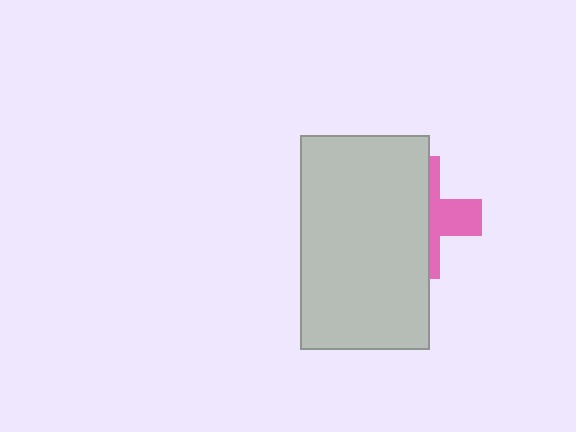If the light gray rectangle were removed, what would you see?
You would see the complete pink cross.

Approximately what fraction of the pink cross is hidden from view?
Roughly 64% of the pink cross is hidden behind the light gray rectangle.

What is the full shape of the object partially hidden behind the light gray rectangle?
The partially hidden object is a pink cross.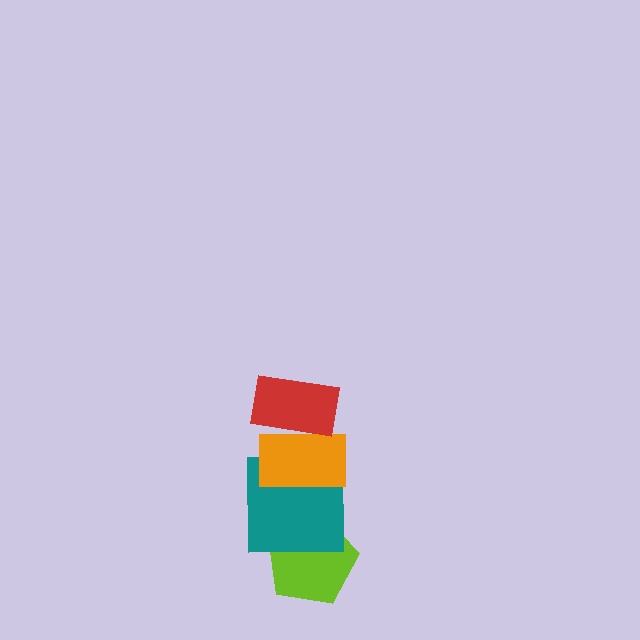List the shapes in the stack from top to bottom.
From top to bottom: the red rectangle, the orange rectangle, the teal square, the lime pentagon.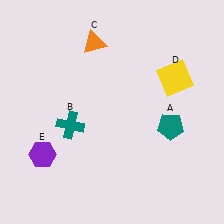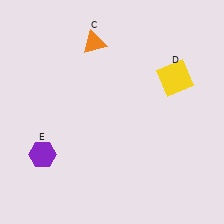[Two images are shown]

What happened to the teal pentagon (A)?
The teal pentagon (A) was removed in Image 2. It was in the bottom-right area of Image 1.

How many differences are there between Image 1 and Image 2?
There are 2 differences between the two images.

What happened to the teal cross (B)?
The teal cross (B) was removed in Image 2. It was in the bottom-left area of Image 1.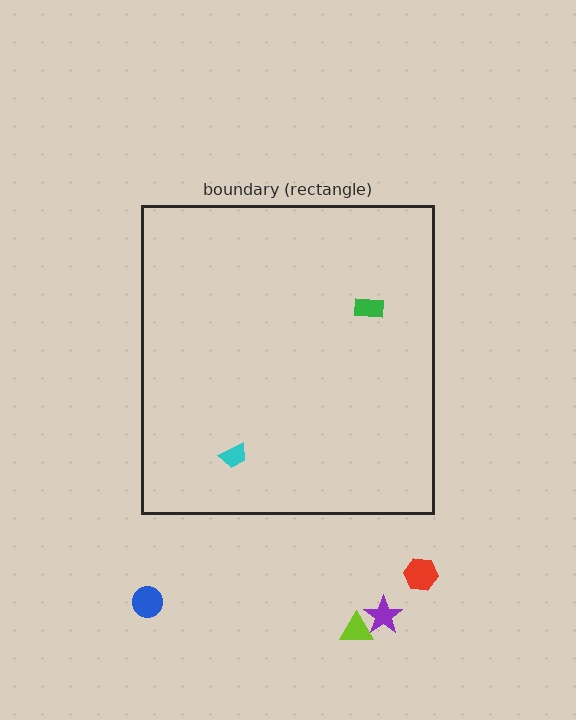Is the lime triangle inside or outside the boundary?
Outside.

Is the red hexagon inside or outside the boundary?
Outside.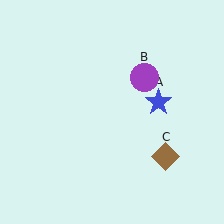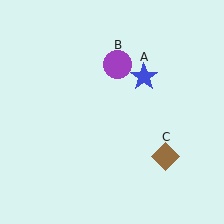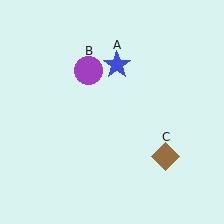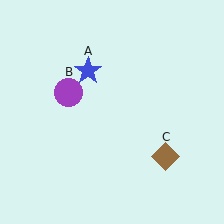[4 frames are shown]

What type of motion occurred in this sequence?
The blue star (object A), purple circle (object B) rotated counterclockwise around the center of the scene.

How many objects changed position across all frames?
2 objects changed position: blue star (object A), purple circle (object B).